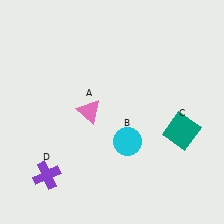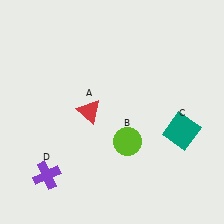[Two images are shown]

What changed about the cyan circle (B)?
In Image 1, B is cyan. In Image 2, it changed to lime.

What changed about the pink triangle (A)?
In Image 1, A is pink. In Image 2, it changed to red.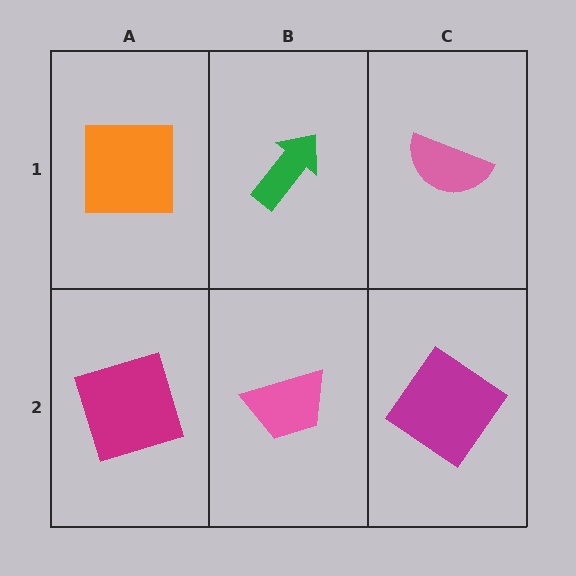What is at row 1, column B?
A green arrow.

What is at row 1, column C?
A pink semicircle.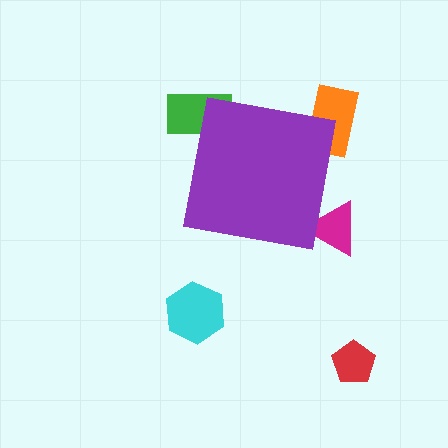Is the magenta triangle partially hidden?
Yes, the magenta triangle is partially hidden behind the purple square.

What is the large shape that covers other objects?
A purple square.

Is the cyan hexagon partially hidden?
No, the cyan hexagon is fully visible.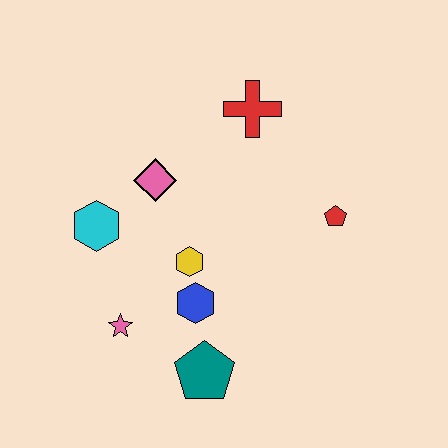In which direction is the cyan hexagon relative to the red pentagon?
The cyan hexagon is to the left of the red pentagon.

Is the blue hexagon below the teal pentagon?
No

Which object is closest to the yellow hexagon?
The blue hexagon is closest to the yellow hexagon.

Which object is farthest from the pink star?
The red cross is farthest from the pink star.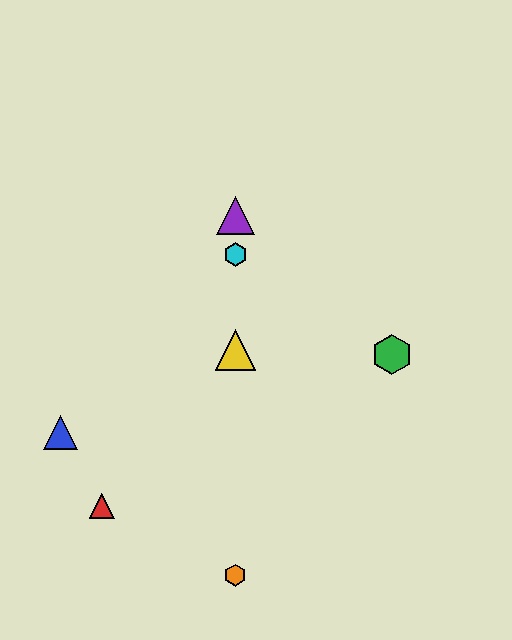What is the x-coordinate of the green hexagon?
The green hexagon is at x≈392.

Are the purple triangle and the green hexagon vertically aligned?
No, the purple triangle is at x≈235 and the green hexagon is at x≈392.